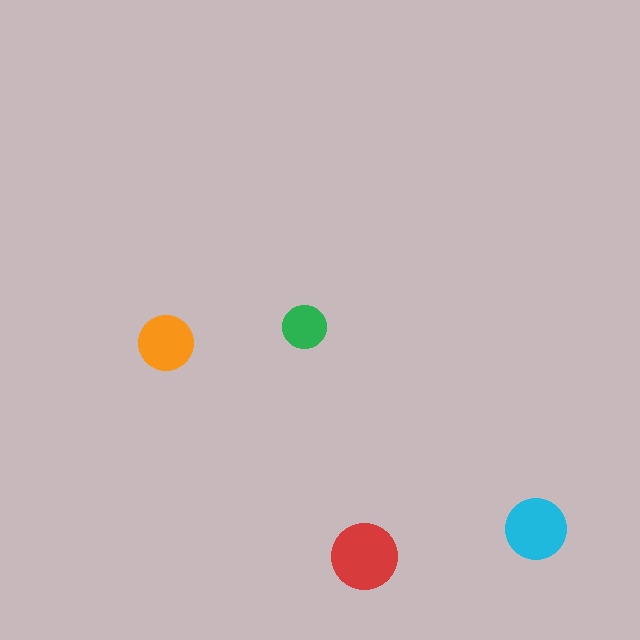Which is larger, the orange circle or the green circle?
The orange one.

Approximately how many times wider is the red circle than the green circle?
About 1.5 times wider.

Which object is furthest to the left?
The orange circle is leftmost.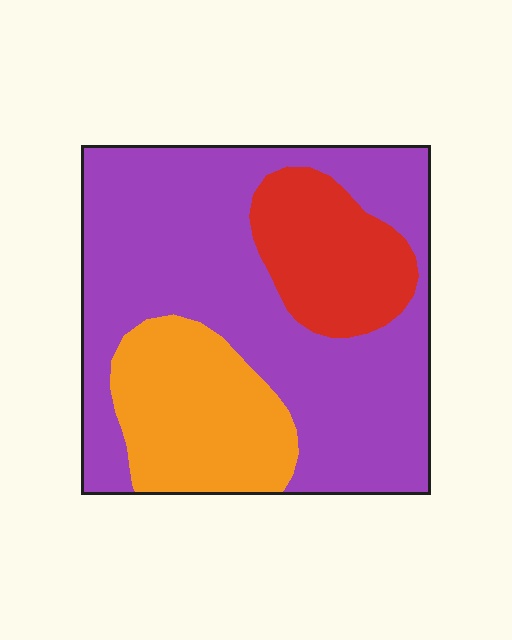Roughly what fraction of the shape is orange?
Orange covers around 20% of the shape.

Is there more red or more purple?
Purple.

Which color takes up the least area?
Red, at roughly 15%.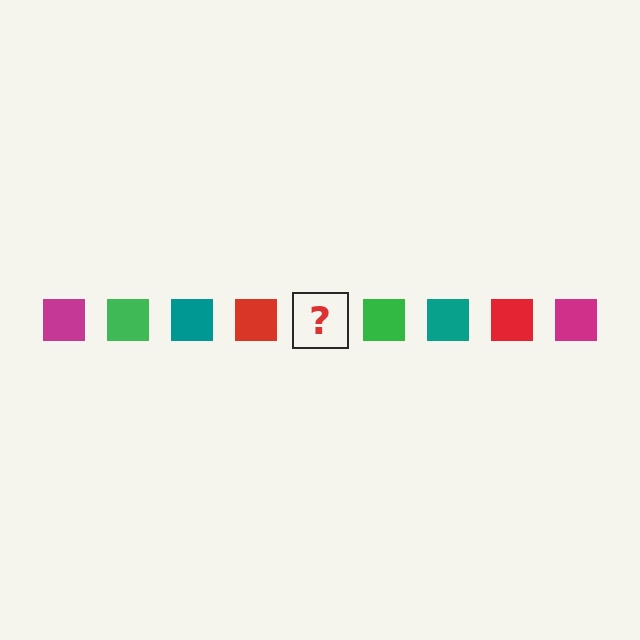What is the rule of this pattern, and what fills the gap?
The rule is that the pattern cycles through magenta, green, teal, red squares. The gap should be filled with a magenta square.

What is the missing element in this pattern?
The missing element is a magenta square.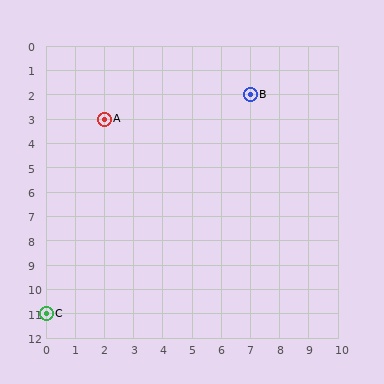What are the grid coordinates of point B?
Point B is at grid coordinates (7, 2).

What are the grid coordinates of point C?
Point C is at grid coordinates (0, 11).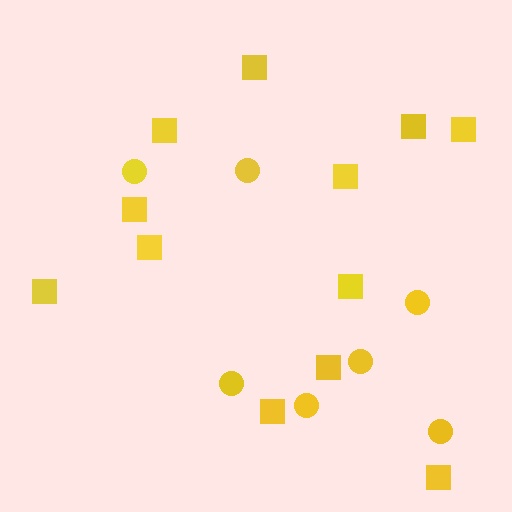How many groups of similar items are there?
There are 2 groups: one group of circles (7) and one group of squares (12).